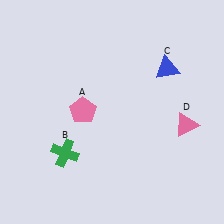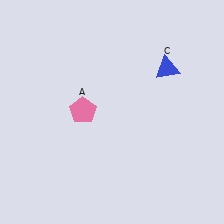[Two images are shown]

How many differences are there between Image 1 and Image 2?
There are 2 differences between the two images.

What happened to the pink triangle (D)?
The pink triangle (D) was removed in Image 2. It was in the bottom-right area of Image 1.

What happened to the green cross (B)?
The green cross (B) was removed in Image 2. It was in the bottom-left area of Image 1.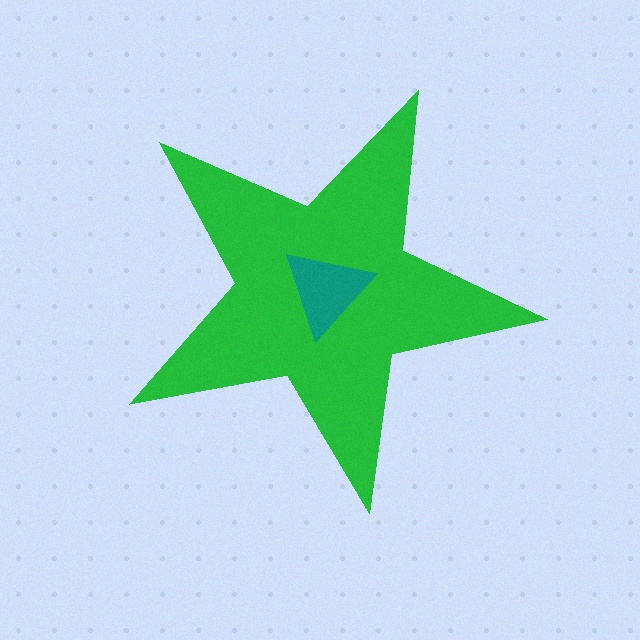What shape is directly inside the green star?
The teal triangle.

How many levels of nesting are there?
2.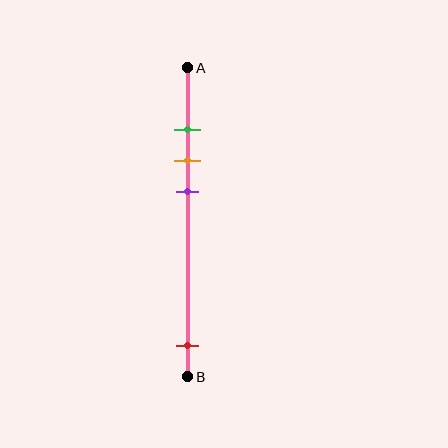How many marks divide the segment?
There are 4 marks dividing the segment.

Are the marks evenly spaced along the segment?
No, the marks are not evenly spaced.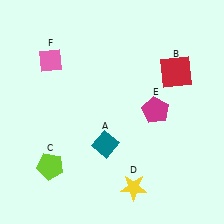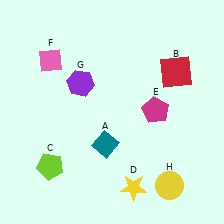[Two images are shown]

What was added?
A purple hexagon (G), a yellow circle (H) were added in Image 2.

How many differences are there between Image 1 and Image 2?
There are 2 differences between the two images.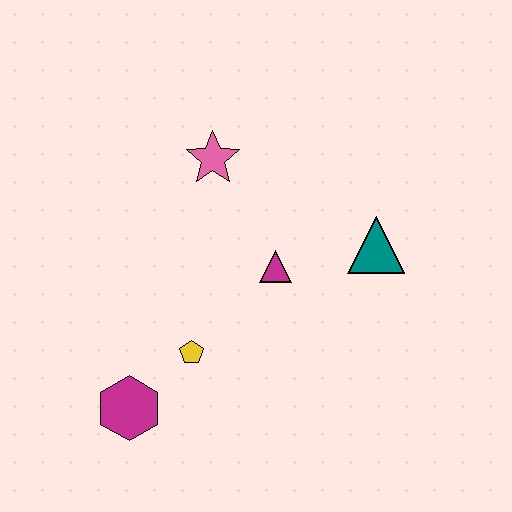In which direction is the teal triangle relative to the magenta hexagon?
The teal triangle is to the right of the magenta hexagon.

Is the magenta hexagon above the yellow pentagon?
No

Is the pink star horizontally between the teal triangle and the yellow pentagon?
Yes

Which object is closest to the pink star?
The magenta triangle is closest to the pink star.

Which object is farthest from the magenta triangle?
The magenta hexagon is farthest from the magenta triangle.